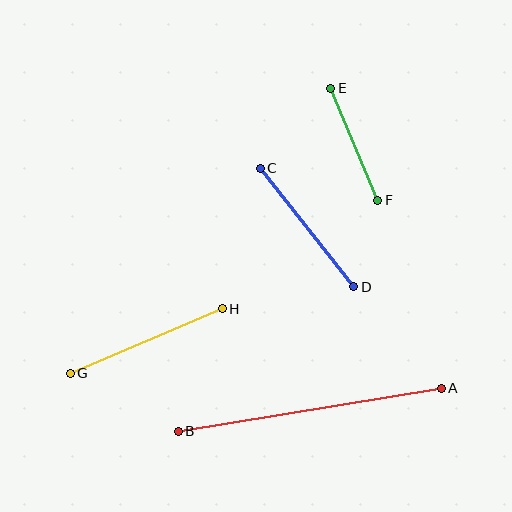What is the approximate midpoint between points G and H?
The midpoint is at approximately (146, 341) pixels.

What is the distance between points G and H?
The distance is approximately 165 pixels.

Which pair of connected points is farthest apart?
Points A and B are farthest apart.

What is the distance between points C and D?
The distance is approximately 151 pixels.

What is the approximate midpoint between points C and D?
The midpoint is at approximately (307, 227) pixels.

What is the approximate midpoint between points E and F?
The midpoint is at approximately (354, 144) pixels.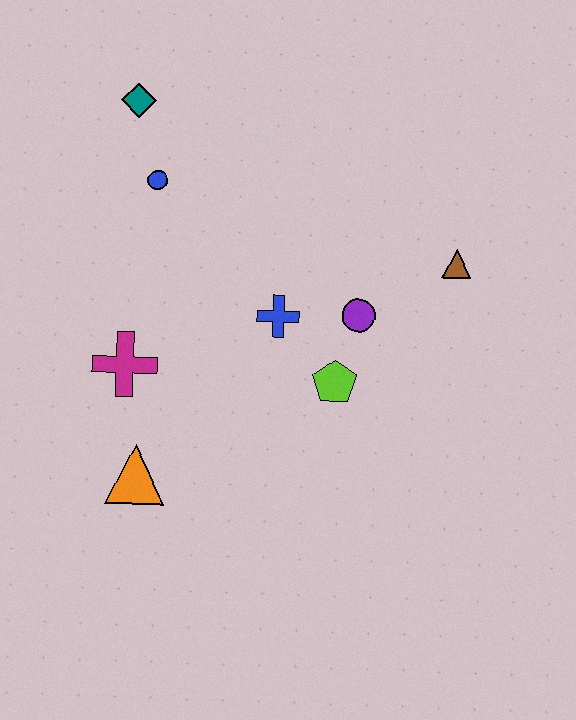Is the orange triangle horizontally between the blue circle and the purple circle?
No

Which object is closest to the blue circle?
The teal diamond is closest to the blue circle.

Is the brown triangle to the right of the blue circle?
Yes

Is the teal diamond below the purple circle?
No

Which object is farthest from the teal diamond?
The orange triangle is farthest from the teal diamond.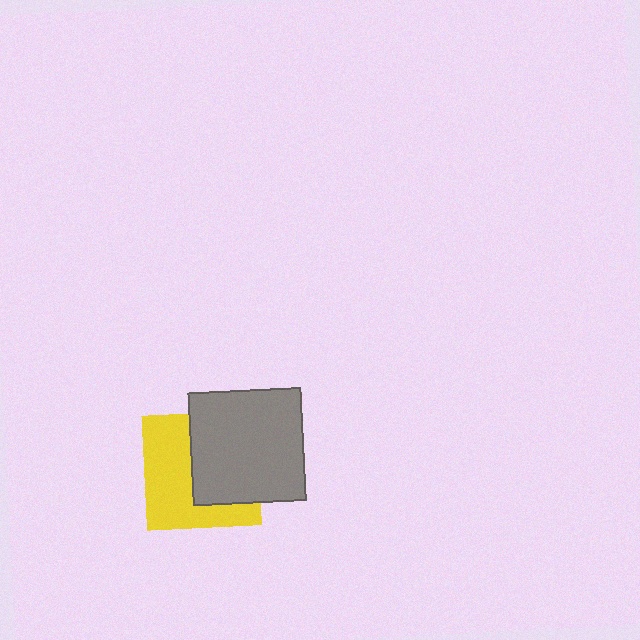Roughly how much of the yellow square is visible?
About half of it is visible (roughly 52%).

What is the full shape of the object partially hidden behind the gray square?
The partially hidden object is a yellow square.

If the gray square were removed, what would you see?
You would see the complete yellow square.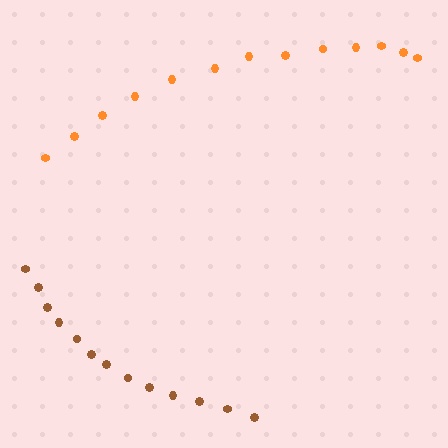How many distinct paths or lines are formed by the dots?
There are 2 distinct paths.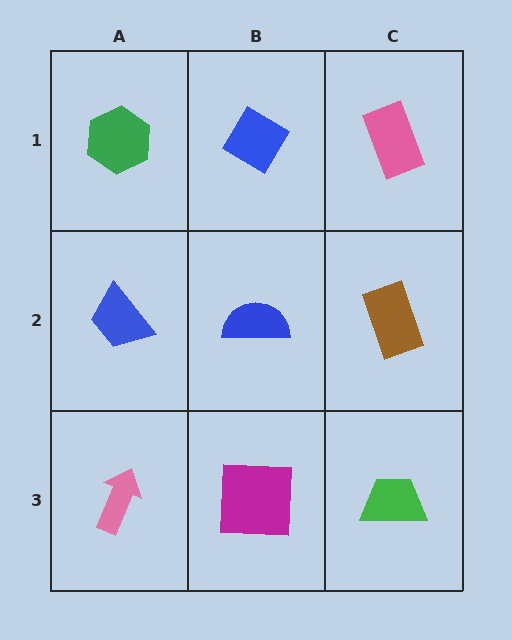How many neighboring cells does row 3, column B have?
3.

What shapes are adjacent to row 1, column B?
A blue semicircle (row 2, column B), a green hexagon (row 1, column A), a pink rectangle (row 1, column C).